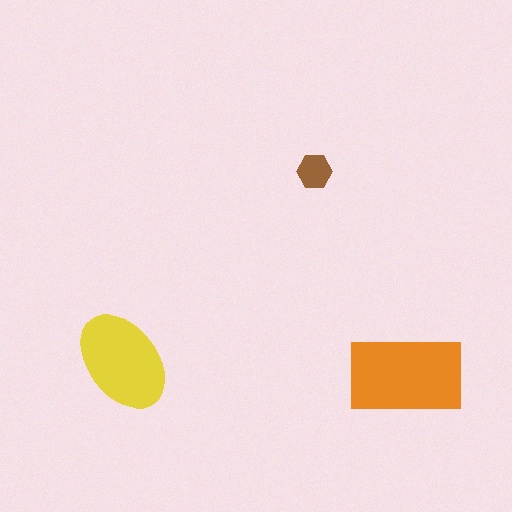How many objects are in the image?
There are 3 objects in the image.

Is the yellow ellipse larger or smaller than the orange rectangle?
Smaller.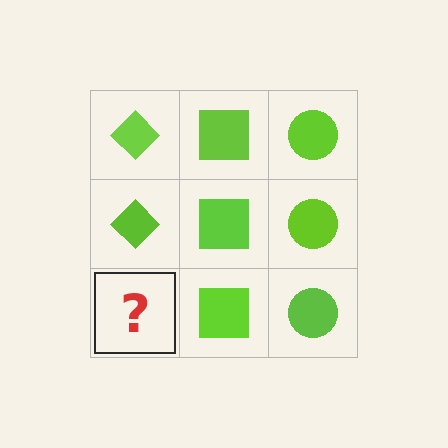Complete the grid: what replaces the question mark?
The question mark should be replaced with a lime diamond.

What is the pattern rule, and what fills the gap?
The rule is that each column has a consistent shape. The gap should be filled with a lime diamond.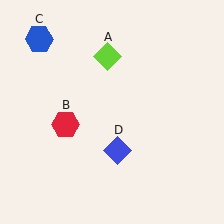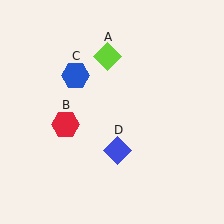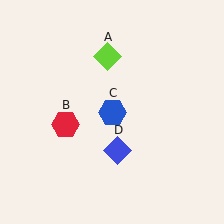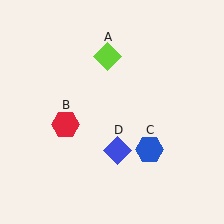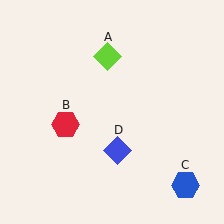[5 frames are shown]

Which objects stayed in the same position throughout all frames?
Lime diamond (object A) and red hexagon (object B) and blue diamond (object D) remained stationary.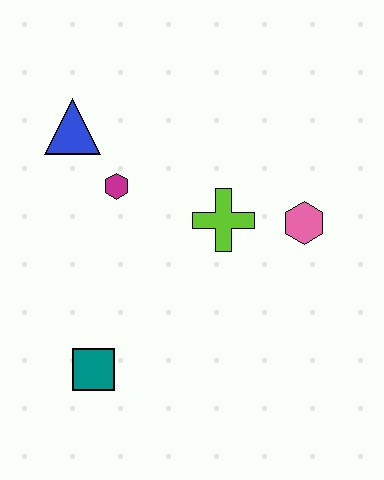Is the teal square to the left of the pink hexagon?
Yes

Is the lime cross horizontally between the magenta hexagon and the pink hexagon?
Yes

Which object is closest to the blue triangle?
The magenta hexagon is closest to the blue triangle.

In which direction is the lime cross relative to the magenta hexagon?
The lime cross is to the right of the magenta hexagon.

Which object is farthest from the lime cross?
The teal square is farthest from the lime cross.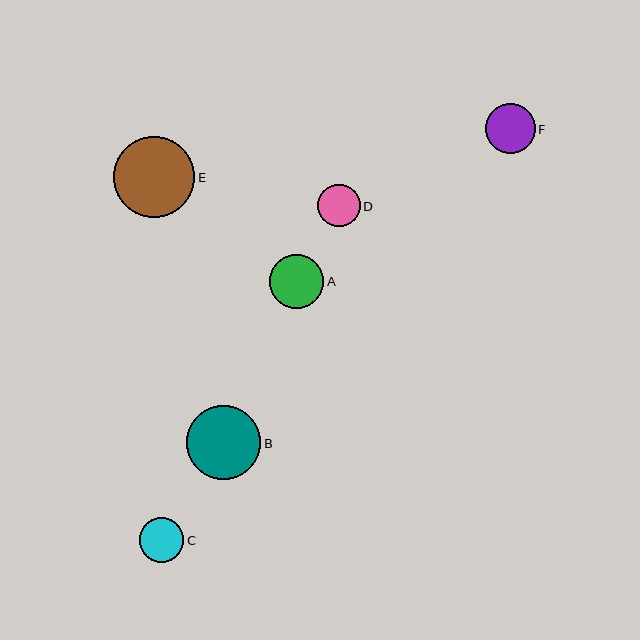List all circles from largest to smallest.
From largest to smallest: E, B, A, F, C, D.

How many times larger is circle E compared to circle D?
Circle E is approximately 1.9 times the size of circle D.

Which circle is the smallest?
Circle D is the smallest with a size of approximately 42 pixels.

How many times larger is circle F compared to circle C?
Circle F is approximately 1.1 times the size of circle C.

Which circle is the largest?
Circle E is the largest with a size of approximately 81 pixels.